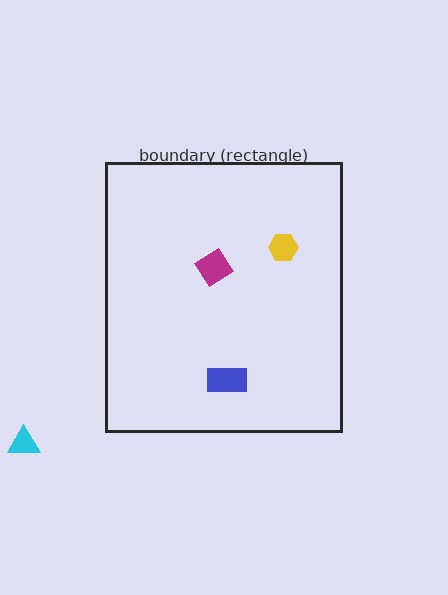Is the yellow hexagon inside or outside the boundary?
Inside.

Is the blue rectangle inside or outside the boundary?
Inside.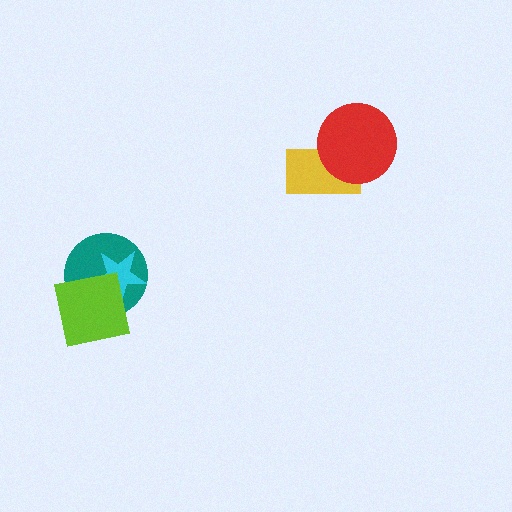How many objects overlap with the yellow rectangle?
1 object overlaps with the yellow rectangle.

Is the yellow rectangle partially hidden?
Yes, it is partially covered by another shape.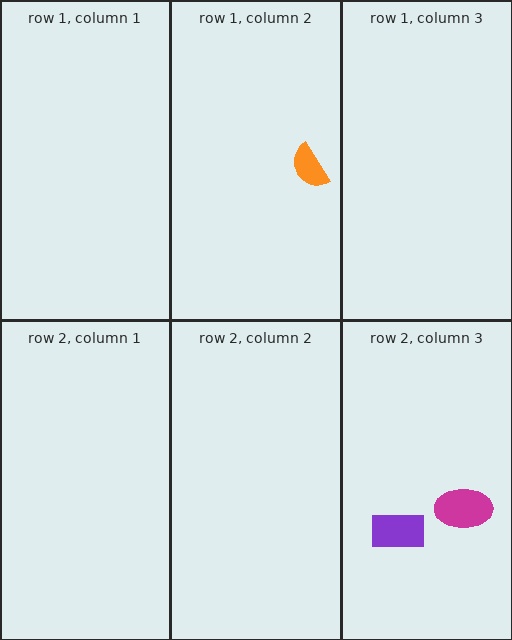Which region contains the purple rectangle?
The row 2, column 3 region.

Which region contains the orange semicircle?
The row 1, column 2 region.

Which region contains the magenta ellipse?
The row 2, column 3 region.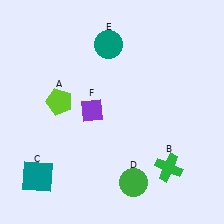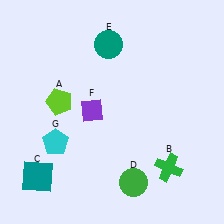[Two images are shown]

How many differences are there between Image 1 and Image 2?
There is 1 difference between the two images.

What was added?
A cyan pentagon (G) was added in Image 2.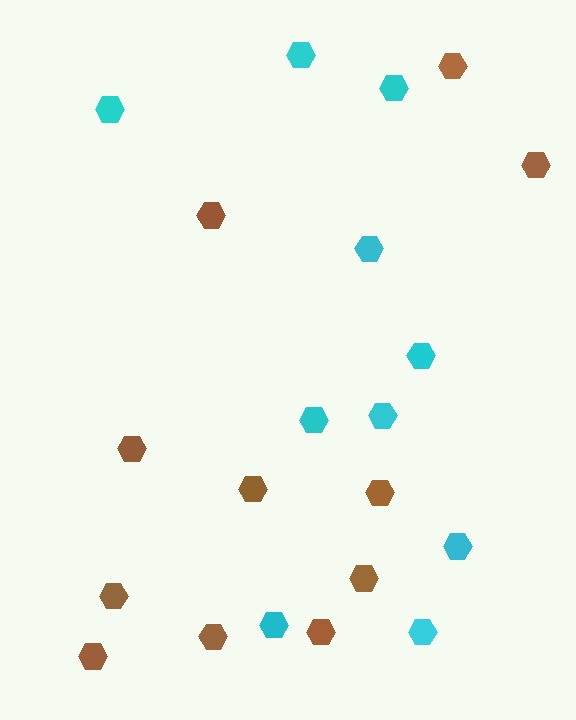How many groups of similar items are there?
There are 2 groups: one group of cyan hexagons (10) and one group of brown hexagons (11).